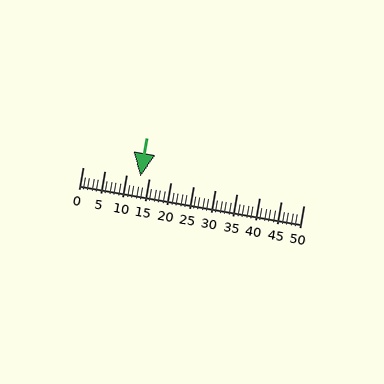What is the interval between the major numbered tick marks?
The major tick marks are spaced 5 units apart.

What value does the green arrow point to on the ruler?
The green arrow points to approximately 13.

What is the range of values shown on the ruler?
The ruler shows values from 0 to 50.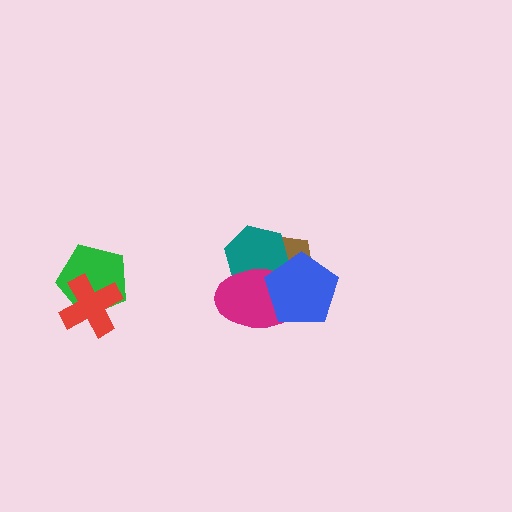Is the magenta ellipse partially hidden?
Yes, it is partially covered by another shape.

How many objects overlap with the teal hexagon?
3 objects overlap with the teal hexagon.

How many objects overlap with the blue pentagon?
3 objects overlap with the blue pentagon.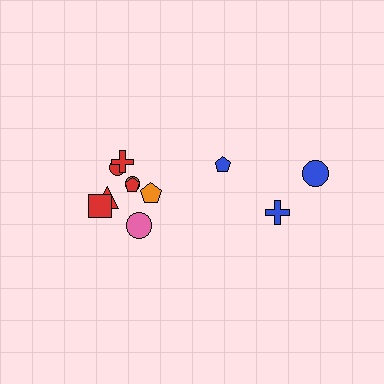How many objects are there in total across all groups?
There are 11 objects.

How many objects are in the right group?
There are 3 objects.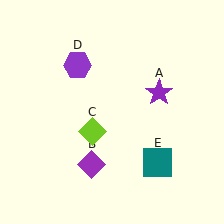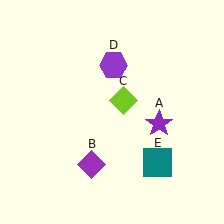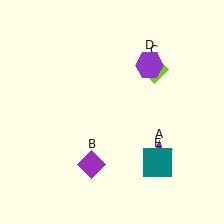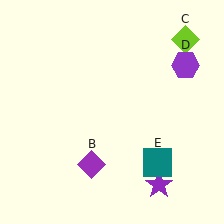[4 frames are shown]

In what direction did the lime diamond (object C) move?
The lime diamond (object C) moved up and to the right.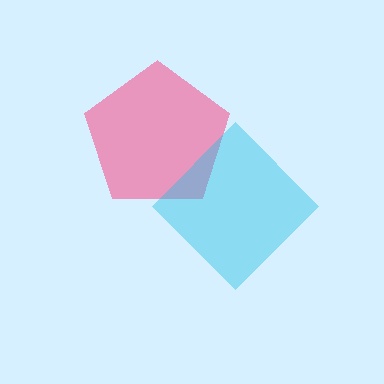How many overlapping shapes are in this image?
There are 2 overlapping shapes in the image.